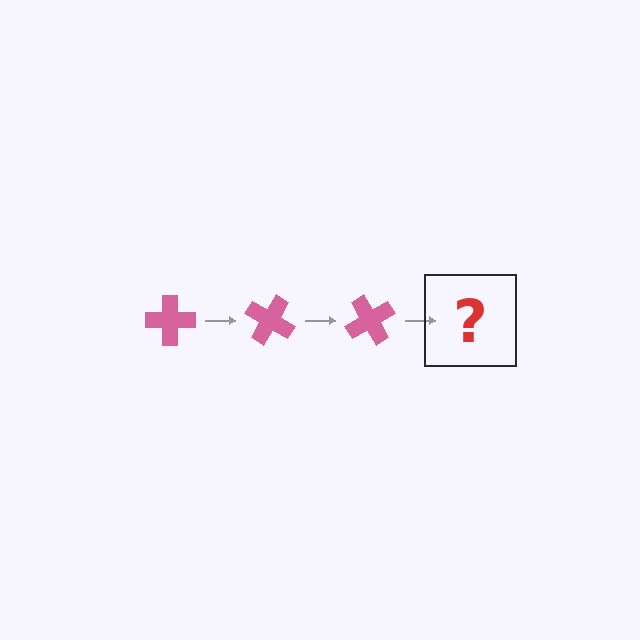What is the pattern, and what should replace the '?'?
The pattern is that the cross rotates 30 degrees each step. The '?' should be a pink cross rotated 90 degrees.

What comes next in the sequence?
The next element should be a pink cross rotated 90 degrees.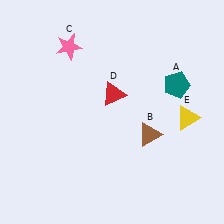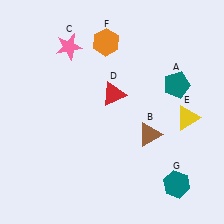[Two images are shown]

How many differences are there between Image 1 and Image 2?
There are 2 differences between the two images.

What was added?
An orange hexagon (F), a teal hexagon (G) were added in Image 2.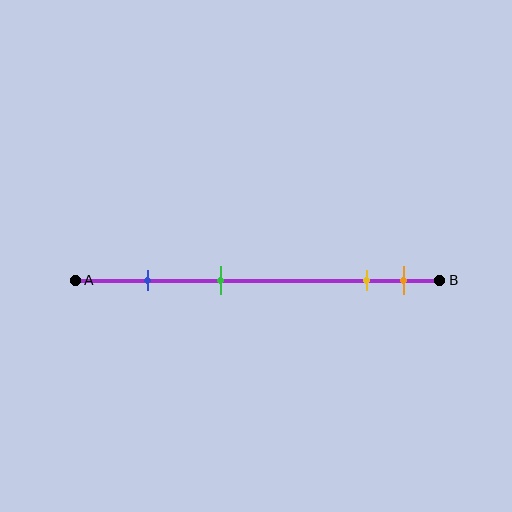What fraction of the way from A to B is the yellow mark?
The yellow mark is approximately 80% (0.8) of the way from A to B.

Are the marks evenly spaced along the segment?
No, the marks are not evenly spaced.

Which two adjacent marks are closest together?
The yellow and orange marks are the closest adjacent pair.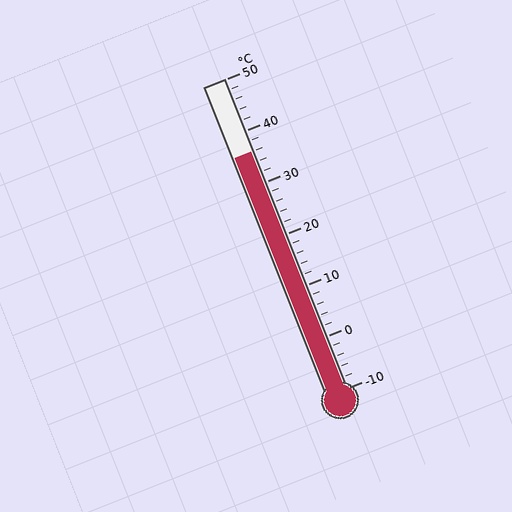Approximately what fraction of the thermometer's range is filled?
The thermometer is filled to approximately 75% of its range.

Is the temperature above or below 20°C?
The temperature is above 20°C.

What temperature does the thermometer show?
The thermometer shows approximately 36°C.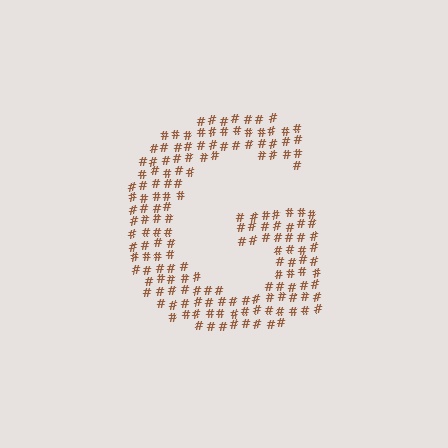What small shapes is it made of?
It is made of small hash symbols.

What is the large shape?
The large shape is the letter G.